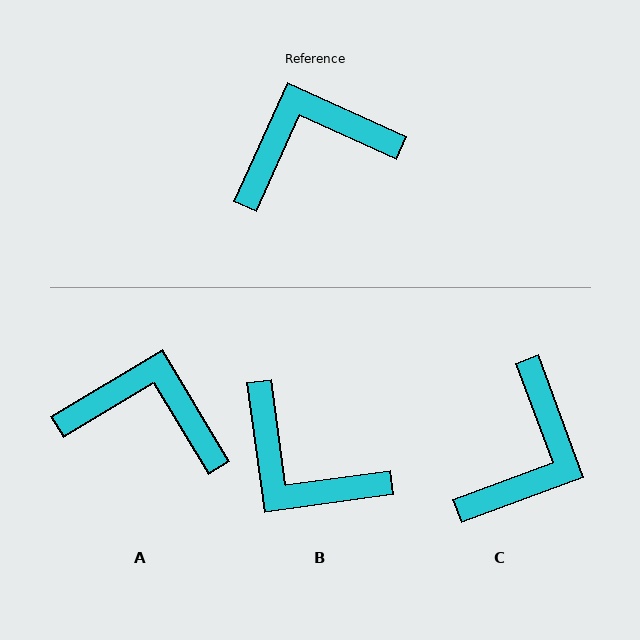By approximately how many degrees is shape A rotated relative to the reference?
Approximately 35 degrees clockwise.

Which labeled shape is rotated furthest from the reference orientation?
C, about 135 degrees away.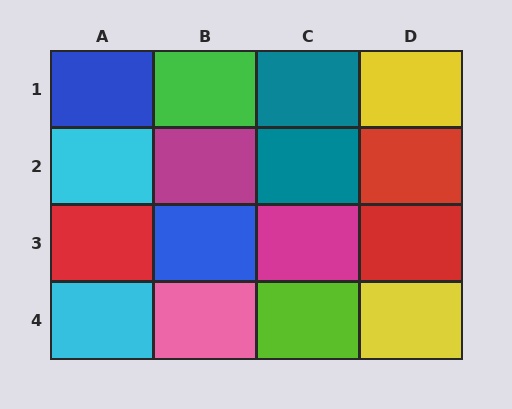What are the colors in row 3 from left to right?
Red, blue, magenta, red.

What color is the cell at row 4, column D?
Yellow.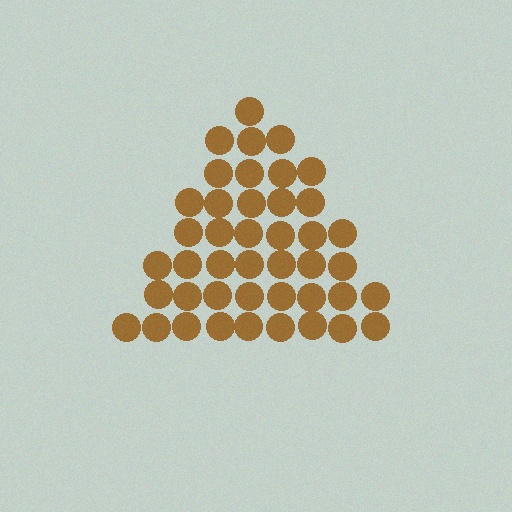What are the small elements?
The small elements are circles.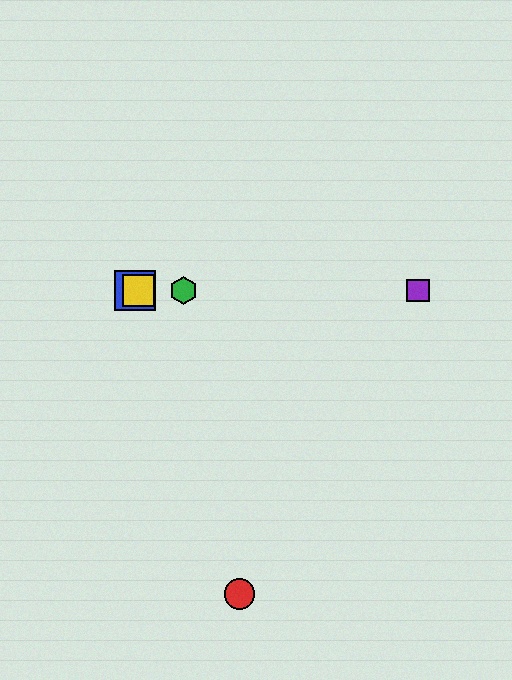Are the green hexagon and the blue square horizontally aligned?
Yes, both are at y≈290.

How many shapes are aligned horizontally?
4 shapes (the blue square, the green hexagon, the yellow square, the purple square) are aligned horizontally.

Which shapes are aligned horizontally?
The blue square, the green hexagon, the yellow square, the purple square are aligned horizontally.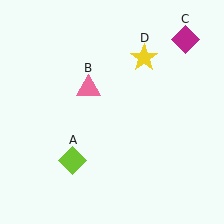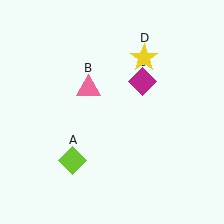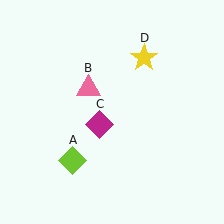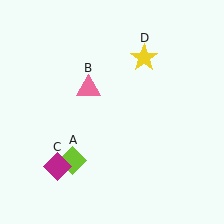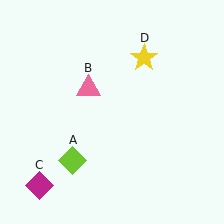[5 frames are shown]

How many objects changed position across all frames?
1 object changed position: magenta diamond (object C).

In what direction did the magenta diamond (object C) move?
The magenta diamond (object C) moved down and to the left.